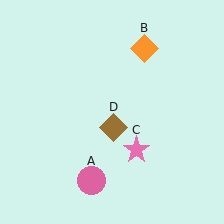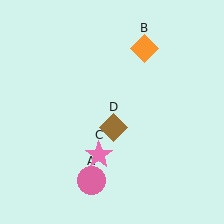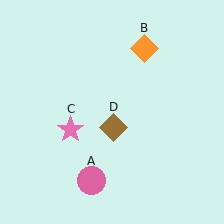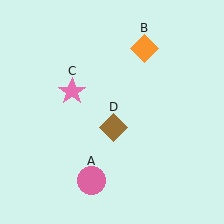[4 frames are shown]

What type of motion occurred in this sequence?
The pink star (object C) rotated clockwise around the center of the scene.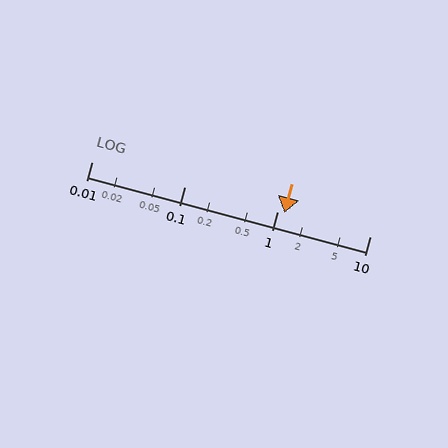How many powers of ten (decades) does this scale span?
The scale spans 3 decades, from 0.01 to 10.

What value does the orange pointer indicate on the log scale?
The pointer indicates approximately 1.2.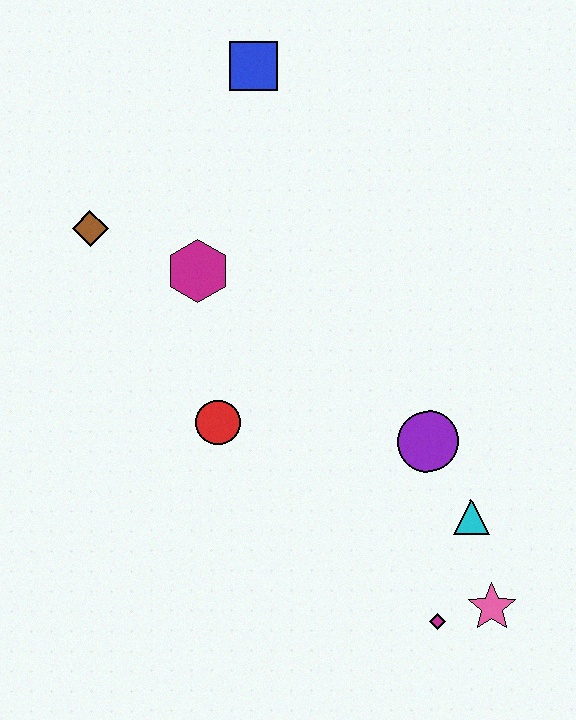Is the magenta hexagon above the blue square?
No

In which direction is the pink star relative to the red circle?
The pink star is to the right of the red circle.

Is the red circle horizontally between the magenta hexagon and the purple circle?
Yes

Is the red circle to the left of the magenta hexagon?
No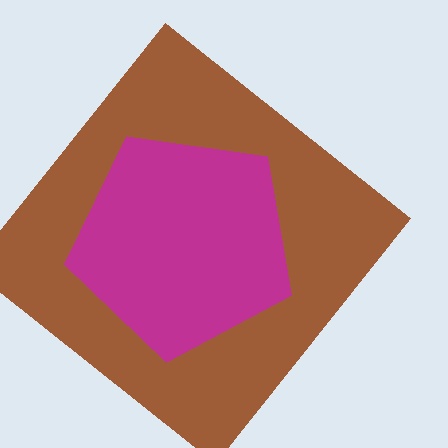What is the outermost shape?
The brown diamond.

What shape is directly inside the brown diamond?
The magenta pentagon.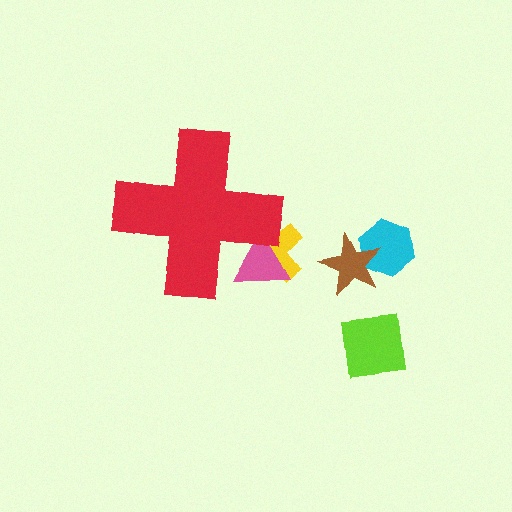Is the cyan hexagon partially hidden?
No, the cyan hexagon is fully visible.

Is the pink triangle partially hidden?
Yes, the pink triangle is partially hidden behind the red cross.